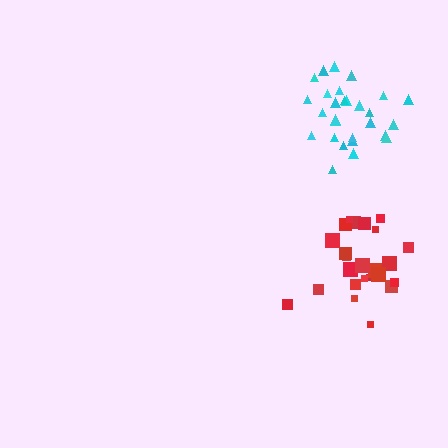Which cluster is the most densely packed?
Cyan.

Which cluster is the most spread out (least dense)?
Red.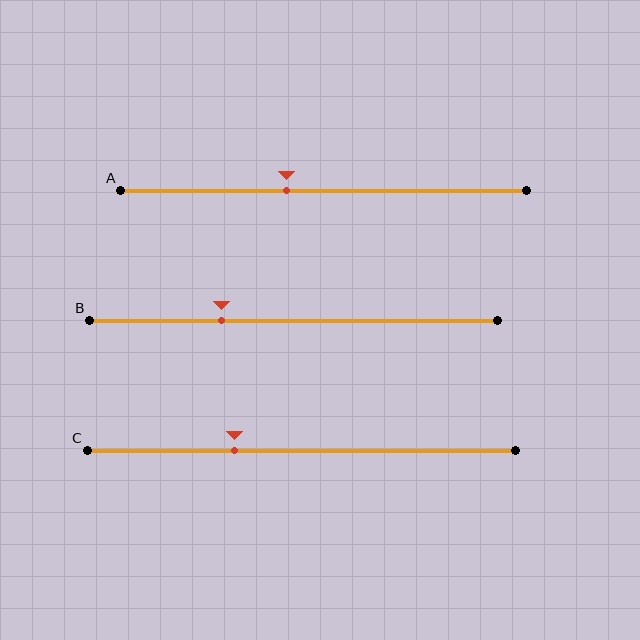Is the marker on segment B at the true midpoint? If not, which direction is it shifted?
No, the marker on segment B is shifted to the left by about 18% of the segment length.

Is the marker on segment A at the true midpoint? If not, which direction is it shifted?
No, the marker on segment A is shifted to the left by about 9% of the segment length.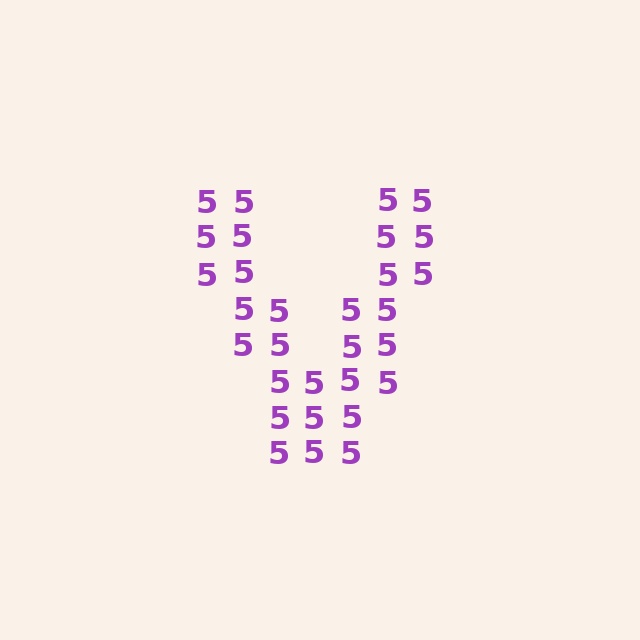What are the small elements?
The small elements are digit 5's.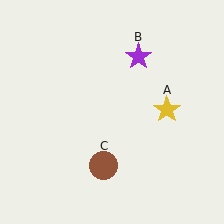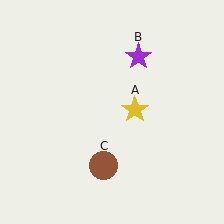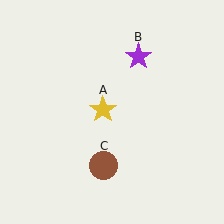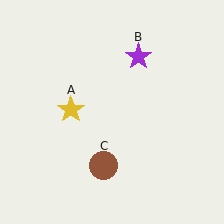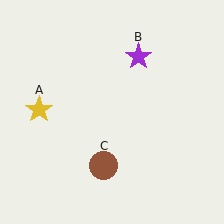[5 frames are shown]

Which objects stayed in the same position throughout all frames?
Purple star (object B) and brown circle (object C) remained stationary.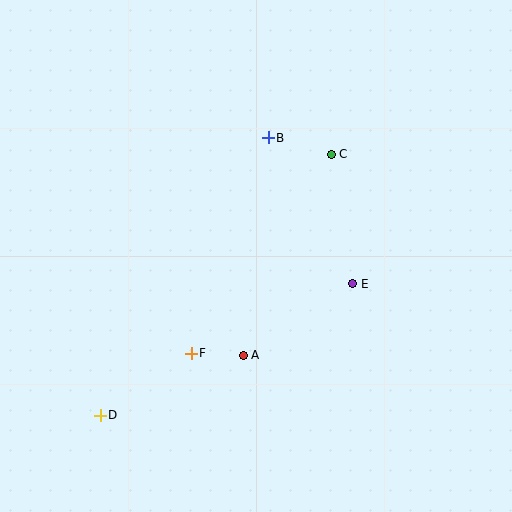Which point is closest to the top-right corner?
Point C is closest to the top-right corner.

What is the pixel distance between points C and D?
The distance between C and D is 349 pixels.